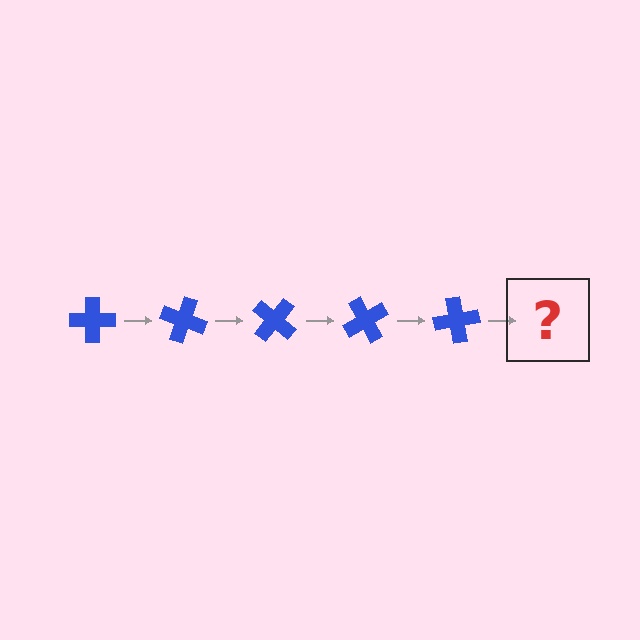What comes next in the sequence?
The next element should be a blue cross rotated 100 degrees.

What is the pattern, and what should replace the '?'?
The pattern is that the cross rotates 20 degrees each step. The '?' should be a blue cross rotated 100 degrees.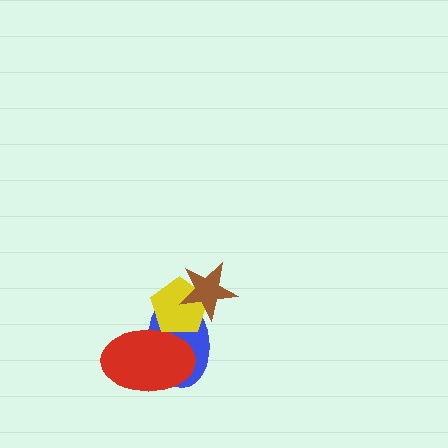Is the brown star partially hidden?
No, no other shape covers it.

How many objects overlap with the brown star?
2 objects overlap with the brown star.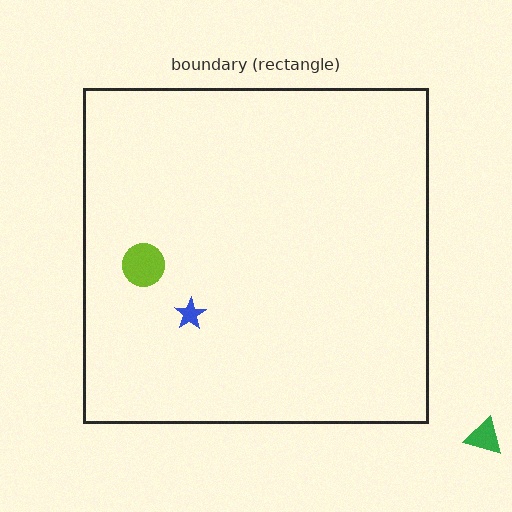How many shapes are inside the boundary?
2 inside, 1 outside.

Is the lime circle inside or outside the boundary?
Inside.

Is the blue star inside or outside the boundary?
Inside.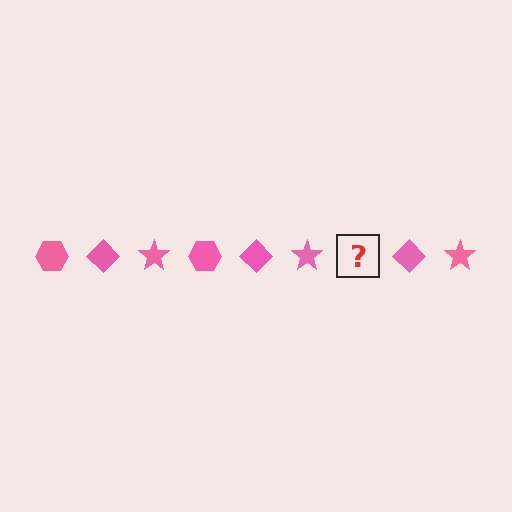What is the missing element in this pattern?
The missing element is a pink hexagon.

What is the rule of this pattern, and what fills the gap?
The rule is that the pattern cycles through hexagon, diamond, star shapes in pink. The gap should be filled with a pink hexagon.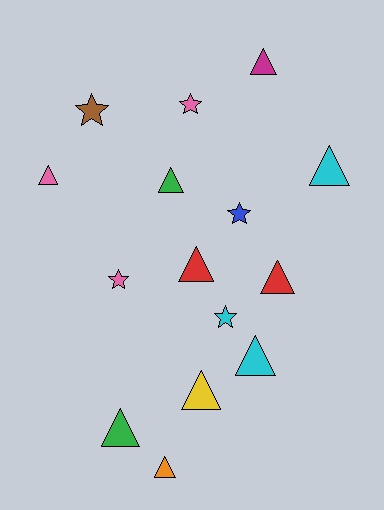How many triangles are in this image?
There are 10 triangles.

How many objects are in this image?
There are 15 objects.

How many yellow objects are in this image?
There is 1 yellow object.